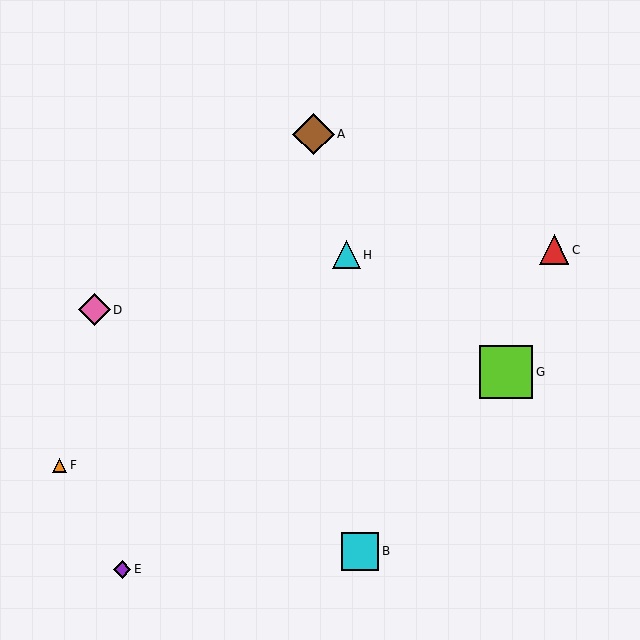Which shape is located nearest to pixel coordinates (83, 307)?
The pink diamond (labeled D) at (94, 310) is nearest to that location.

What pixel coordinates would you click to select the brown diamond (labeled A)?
Click at (313, 134) to select the brown diamond A.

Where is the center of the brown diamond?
The center of the brown diamond is at (313, 134).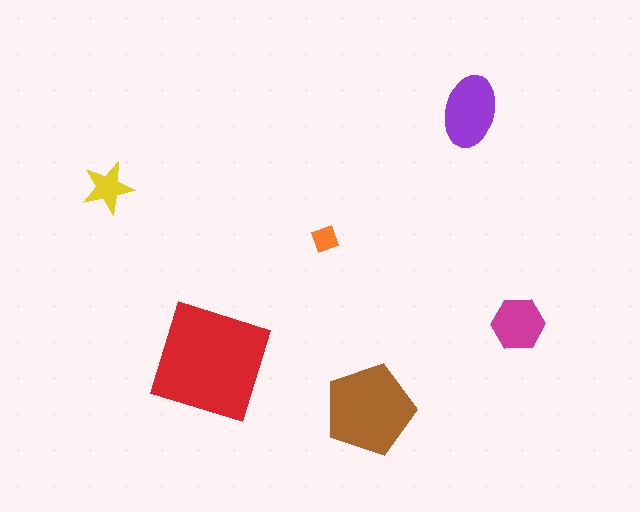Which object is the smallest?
The orange diamond.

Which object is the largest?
The red square.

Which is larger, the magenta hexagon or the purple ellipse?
The purple ellipse.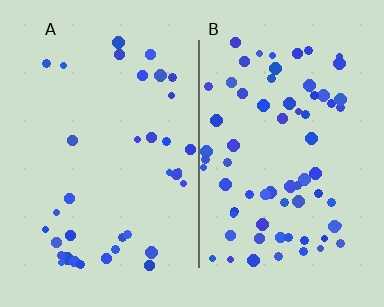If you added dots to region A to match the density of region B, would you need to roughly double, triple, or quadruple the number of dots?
Approximately double.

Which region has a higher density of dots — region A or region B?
B (the right).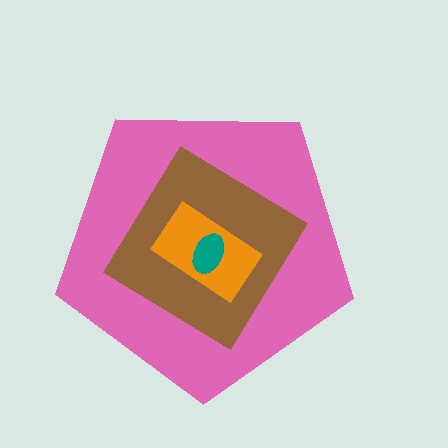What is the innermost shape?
The teal ellipse.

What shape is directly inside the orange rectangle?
The teal ellipse.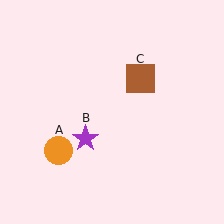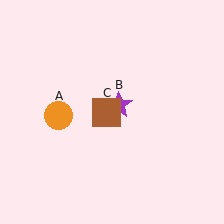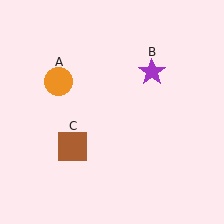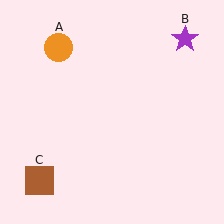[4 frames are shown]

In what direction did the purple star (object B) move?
The purple star (object B) moved up and to the right.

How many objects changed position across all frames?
3 objects changed position: orange circle (object A), purple star (object B), brown square (object C).